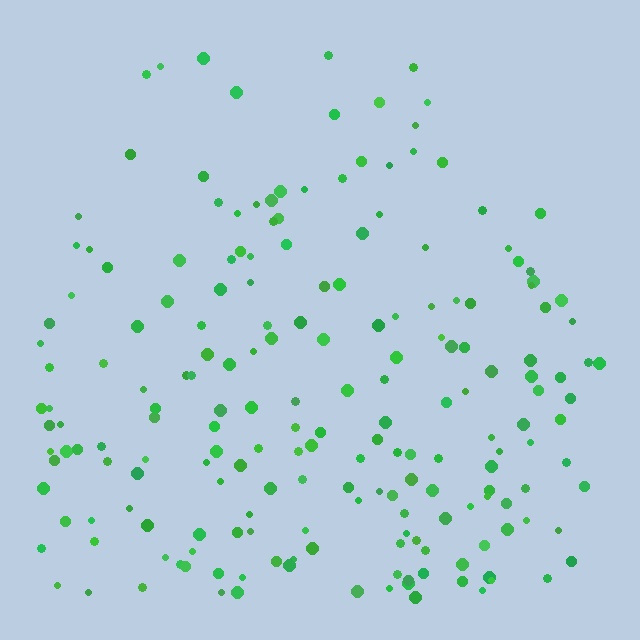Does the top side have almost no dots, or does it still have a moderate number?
Still a moderate number, just noticeably fewer than the bottom.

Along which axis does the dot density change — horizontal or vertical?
Vertical.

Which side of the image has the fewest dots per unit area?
The top.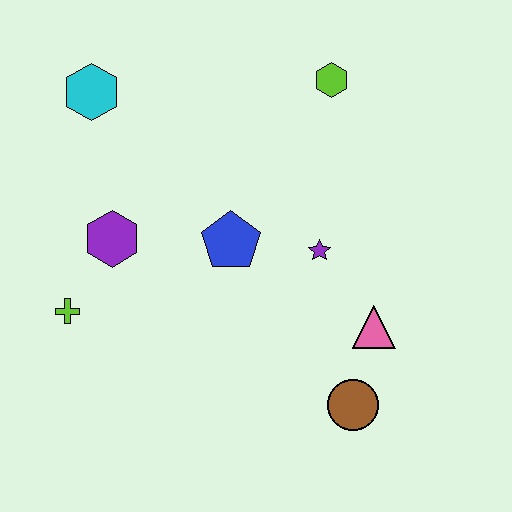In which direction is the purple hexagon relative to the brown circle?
The purple hexagon is to the left of the brown circle.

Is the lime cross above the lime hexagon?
No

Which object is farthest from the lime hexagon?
The lime cross is farthest from the lime hexagon.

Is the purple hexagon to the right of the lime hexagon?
No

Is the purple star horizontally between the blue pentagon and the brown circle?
Yes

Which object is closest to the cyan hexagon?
The purple hexagon is closest to the cyan hexagon.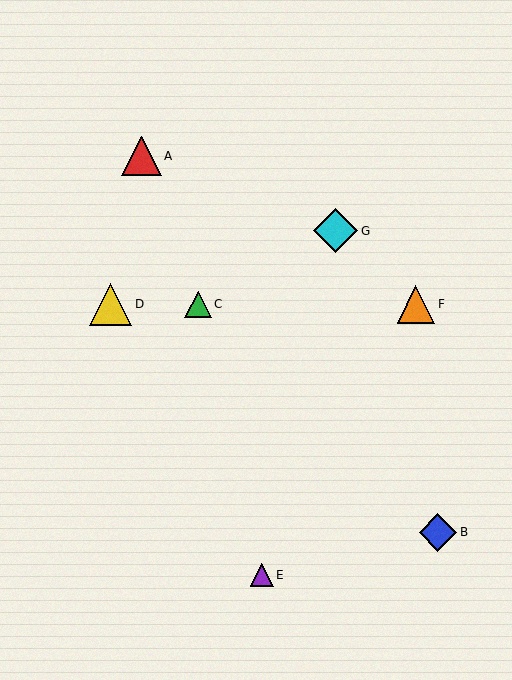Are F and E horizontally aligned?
No, F is at y≈304 and E is at y≈575.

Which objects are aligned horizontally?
Objects C, D, F are aligned horizontally.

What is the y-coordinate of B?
Object B is at y≈532.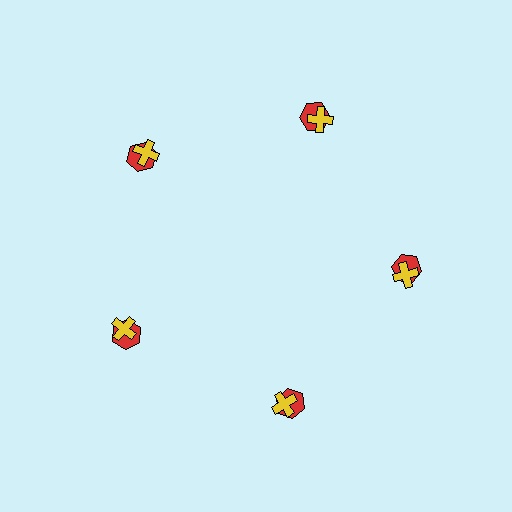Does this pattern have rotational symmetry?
Yes, this pattern has 5-fold rotational symmetry. It looks the same after rotating 72 degrees around the center.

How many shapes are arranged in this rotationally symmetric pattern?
There are 10 shapes, arranged in 5 groups of 2.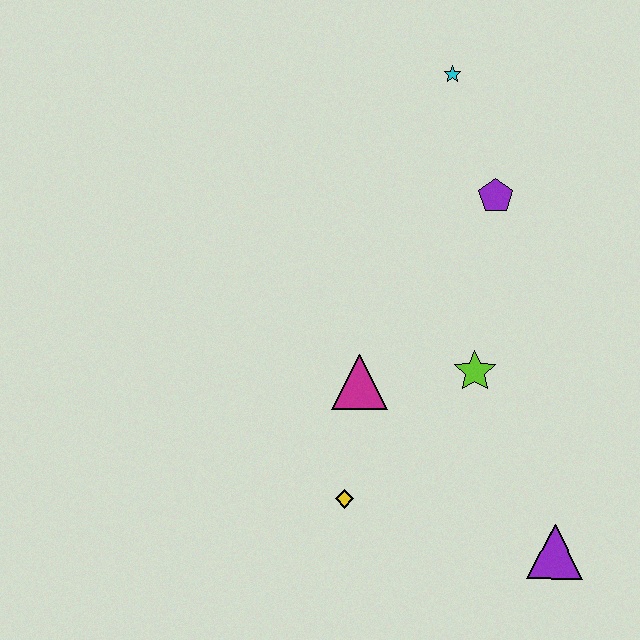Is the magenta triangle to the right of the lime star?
No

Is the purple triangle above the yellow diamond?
No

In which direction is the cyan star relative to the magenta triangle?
The cyan star is above the magenta triangle.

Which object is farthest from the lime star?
The cyan star is farthest from the lime star.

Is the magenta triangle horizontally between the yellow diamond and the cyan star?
Yes